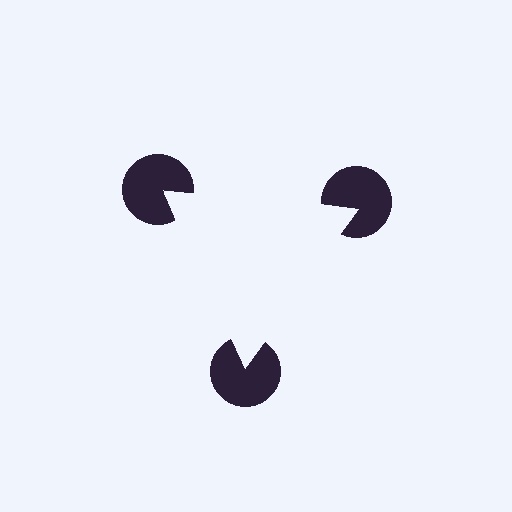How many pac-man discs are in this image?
There are 3 — one at each vertex of the illusory triangle.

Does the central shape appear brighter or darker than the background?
It typically appears slightly brighter than the background, even though no actual brightness change is drawn.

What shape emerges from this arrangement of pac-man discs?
An illusory triangle — its edges are inferred from the aligned wedge cuts in the pac-man discs, not physically drawn.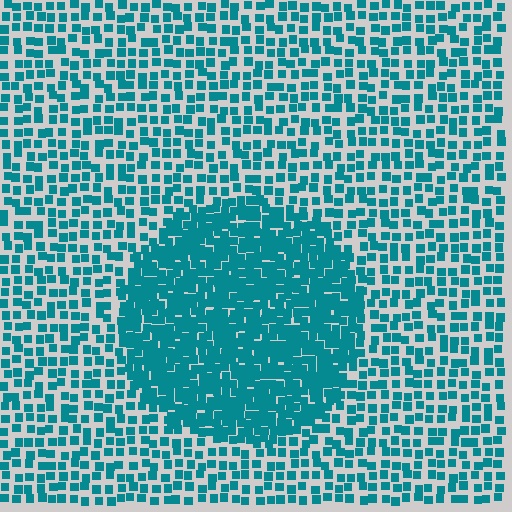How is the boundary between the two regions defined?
The boundary is defined by a change in element density (approximately 2.1x ratio). All elements are the same color, size, and shape.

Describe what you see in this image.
The image contains small teal elements arranged at two different densities. A circle-shaped region is visible where the elements are more densely packed than the surrounding area.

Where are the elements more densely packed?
The elements are more densely packed inside the circle boundary.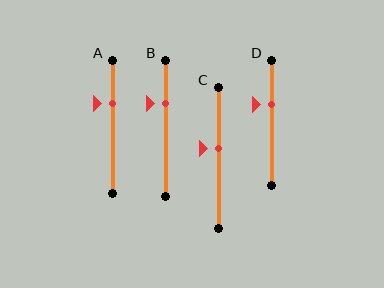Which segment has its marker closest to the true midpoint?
Segment C has its marker closest to the true midpoint.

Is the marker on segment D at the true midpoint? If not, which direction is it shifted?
No, the marker on segment D is shifted upward by about 14% of the segment length.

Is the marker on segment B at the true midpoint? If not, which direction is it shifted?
No, the marker on segment B is shifted upward by about 18% of the segment length.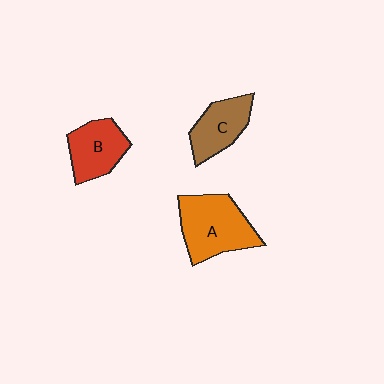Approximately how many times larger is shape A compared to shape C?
Approximately 1.5 times.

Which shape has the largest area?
Shape A (orange).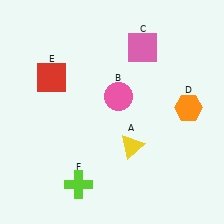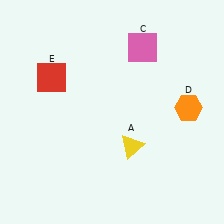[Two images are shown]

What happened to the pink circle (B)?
The pink circle (B) was removed in Image 2. It was in the top-right area of Image 1.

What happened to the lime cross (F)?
The lime cross (F) was removed in Image 2. It was in the bottom-left area of Image 1.